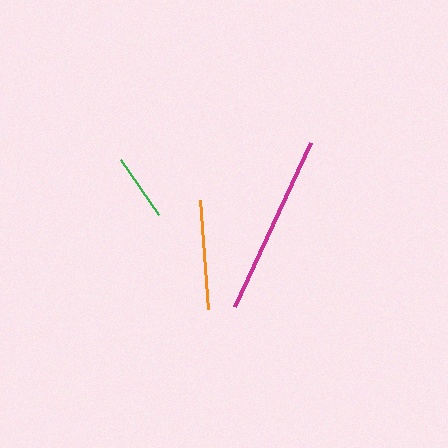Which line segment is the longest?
The magenta line is the longest at approximately 181 pixels.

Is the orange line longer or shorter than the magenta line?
The magenta line is longer than the orange line.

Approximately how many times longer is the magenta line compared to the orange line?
The magenta line is approximately 1.7 times the length of the orange line.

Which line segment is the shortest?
The green line is the shortest at approximately 67 pixels.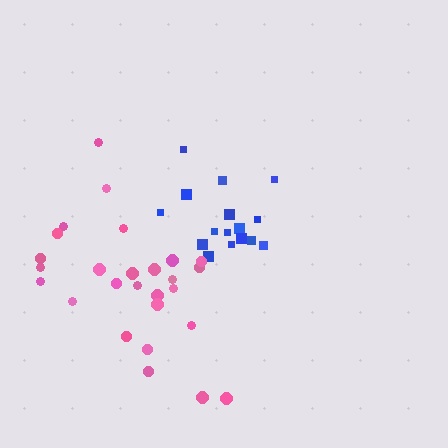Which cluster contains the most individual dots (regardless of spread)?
Pink (27).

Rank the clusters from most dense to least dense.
blue, pink.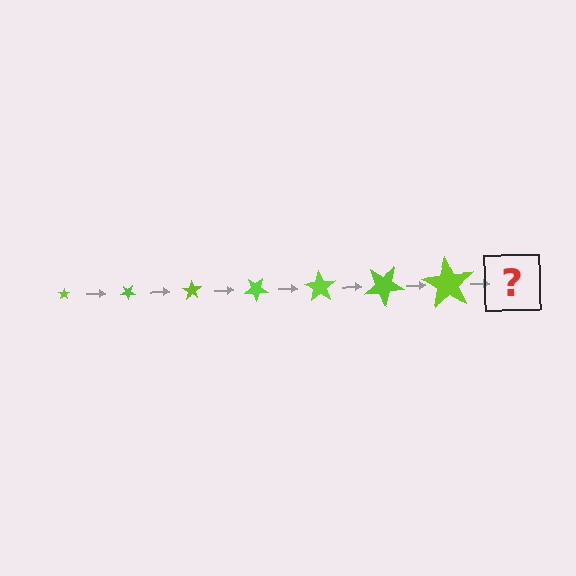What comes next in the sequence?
The next element should be a star, larger than the previous one and rotated 245 degrees from the start.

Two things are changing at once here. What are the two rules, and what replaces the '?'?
The two rules are that the star grows larger each step and it rotates 35 degrees each step. The '?' should be a star, larger than the previous one and rotated 245 degrees from the start.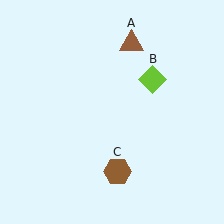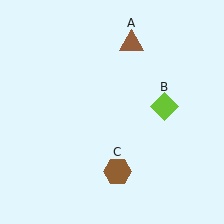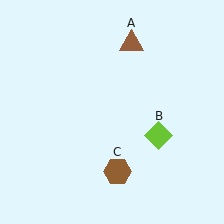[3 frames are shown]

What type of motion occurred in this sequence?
The lime diamond (object B) rotated clockwise around the center of the scene.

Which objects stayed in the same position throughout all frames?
Brown triangle (object A) and brown hexagon (object C) remained stationary.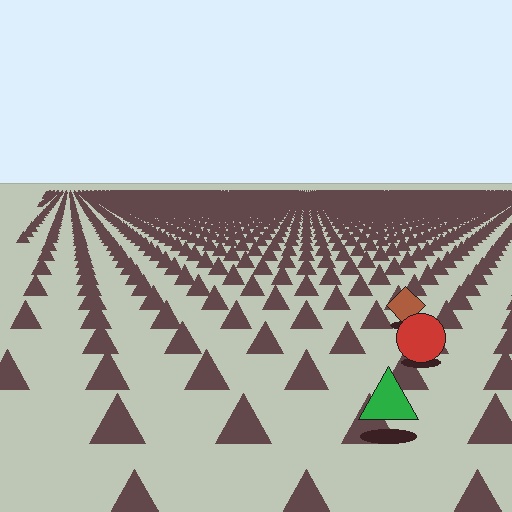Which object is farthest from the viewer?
The brown diamond is farthest from the viewer. It appears smaller and the ground texture around it is denser.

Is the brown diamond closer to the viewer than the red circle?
No. The red circle is closer — you can tell from the texture gradient: the ground texture is coarser near it.